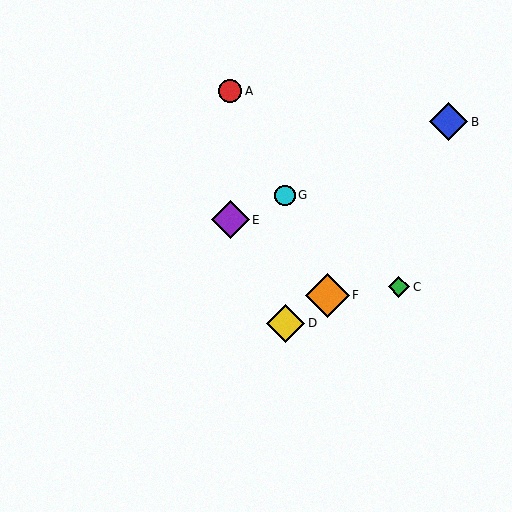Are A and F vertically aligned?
No, A is at x≈230 and F is at x≈328.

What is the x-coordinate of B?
Object B is at x≈449.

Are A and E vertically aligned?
Yes, both are at x≈230.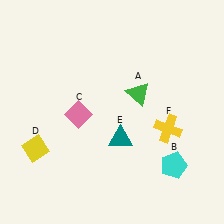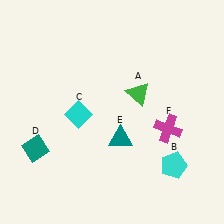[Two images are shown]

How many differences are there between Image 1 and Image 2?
There are 3 differences between the two images.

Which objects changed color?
C changed from pink to cyan. D changed from yellow to teal. F changed from yellow to magenta.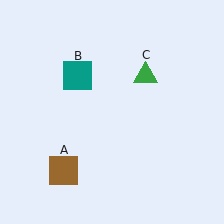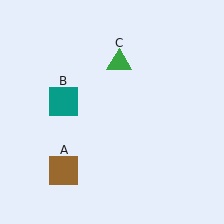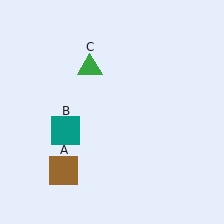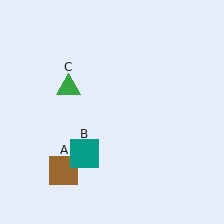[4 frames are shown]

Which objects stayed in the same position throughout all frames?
Brown square (object A) remained stationary.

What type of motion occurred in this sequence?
The teal square (object B), green triangle (object C) rotated counterclockwise around the center of the scene.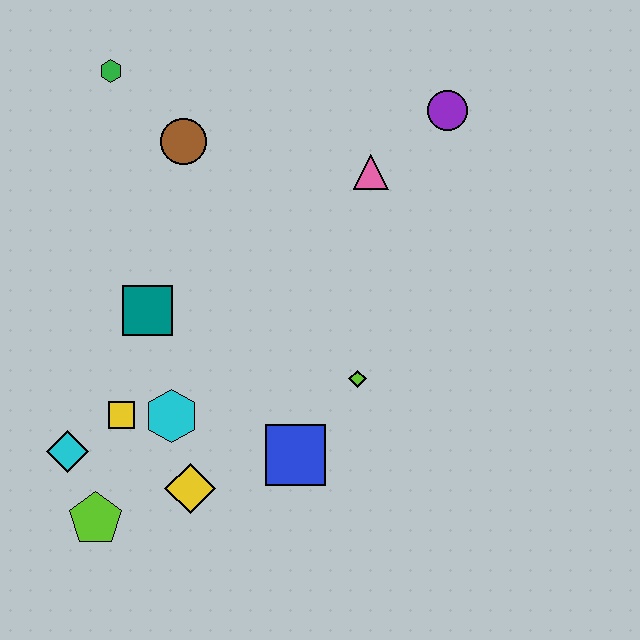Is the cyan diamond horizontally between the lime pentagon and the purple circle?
No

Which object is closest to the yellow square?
The cyan hexagon is closest to the yellow square.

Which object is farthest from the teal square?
The purple circle is farthest from the teal square.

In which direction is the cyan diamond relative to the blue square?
The cyan diamond is to the left of the blue square.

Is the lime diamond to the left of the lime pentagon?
No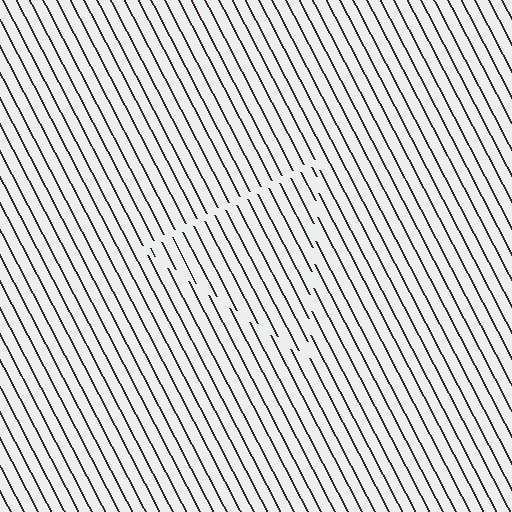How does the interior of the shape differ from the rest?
The interior of the shape contains the same grating, shifted by half a period — the contour is defined by the phase discontinuity where line-ends from the inner and outer gratings abut.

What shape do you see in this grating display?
An illusory triangle. The interior of the shape contains the same grating, shifted by half a period — the contour is defined by the phase discontinuity where line-ends from the inner and outer gratings abut.